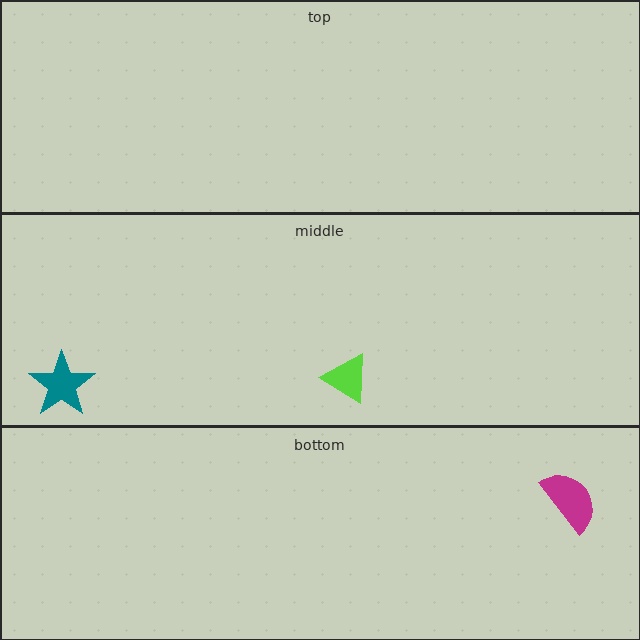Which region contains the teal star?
The middle region.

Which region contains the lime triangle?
The middle region.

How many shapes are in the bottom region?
1.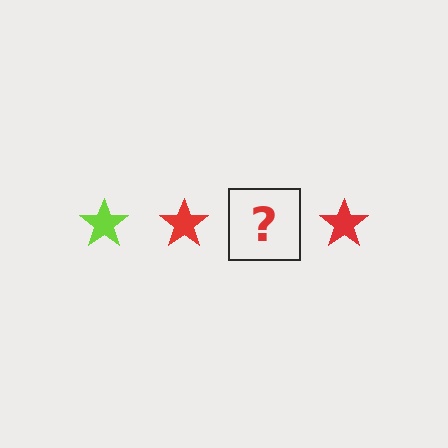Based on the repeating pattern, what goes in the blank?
The blank should be a lime star.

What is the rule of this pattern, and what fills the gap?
The rule is that the pattern cycles through lime, red stars. The gap should be filled with a lime star.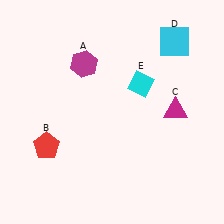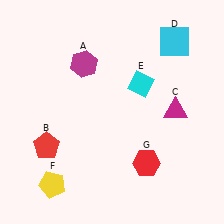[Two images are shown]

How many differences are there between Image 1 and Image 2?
There are 2 differences between the two images.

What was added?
A yellow pentagon (F), a red hexagon (G) were added in Image 2.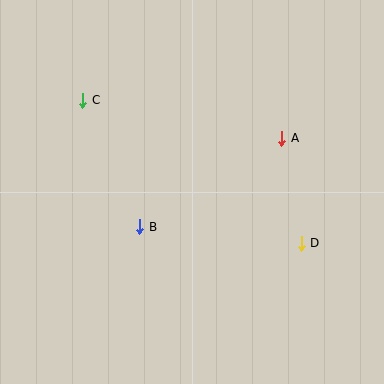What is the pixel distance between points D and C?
The distance between D and C is 262 pixels.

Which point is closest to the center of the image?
Point B at (140, 227) is closest to the center.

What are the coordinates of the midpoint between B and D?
The midpoint between B and D is at (221, 235).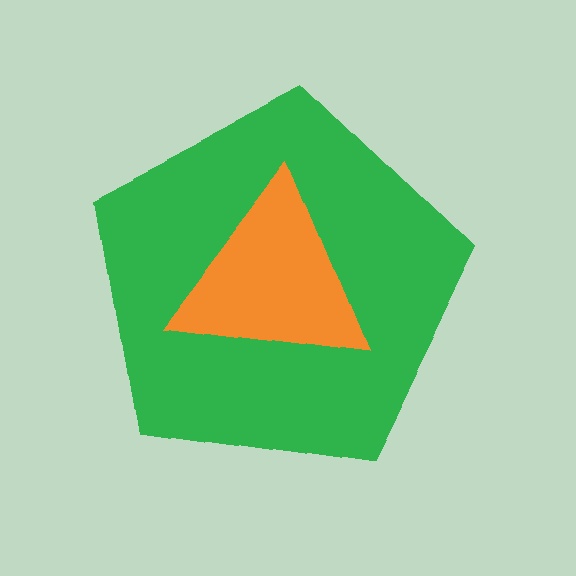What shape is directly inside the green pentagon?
The orange triangle.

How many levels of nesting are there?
2.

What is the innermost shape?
The orange triangle.